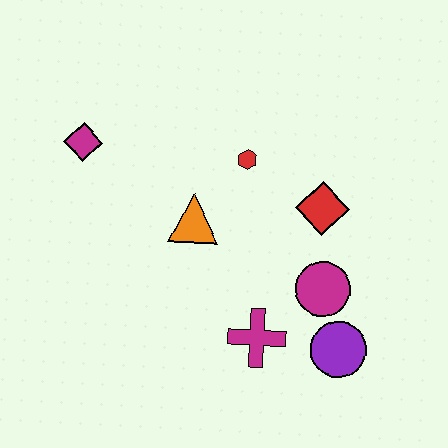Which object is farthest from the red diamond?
The magenta diamond is farthest from the red diamond.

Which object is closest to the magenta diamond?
The orange triangle is closest to the magenta diamond.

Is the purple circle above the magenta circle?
No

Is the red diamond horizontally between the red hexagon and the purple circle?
Yes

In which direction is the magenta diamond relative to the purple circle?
The magenta diamond is to the left of the purple circle.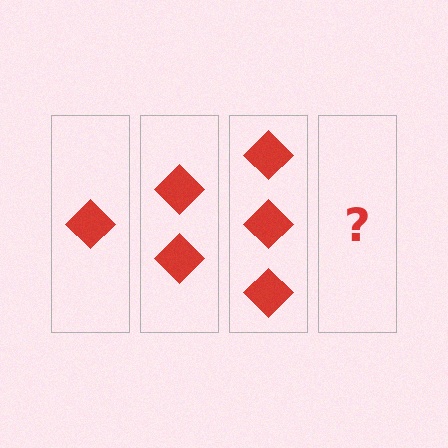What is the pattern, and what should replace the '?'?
The pattern is that each step adds one more diamond. The '?' should be 4 diamonds.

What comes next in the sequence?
The next element should be 4 diamonds.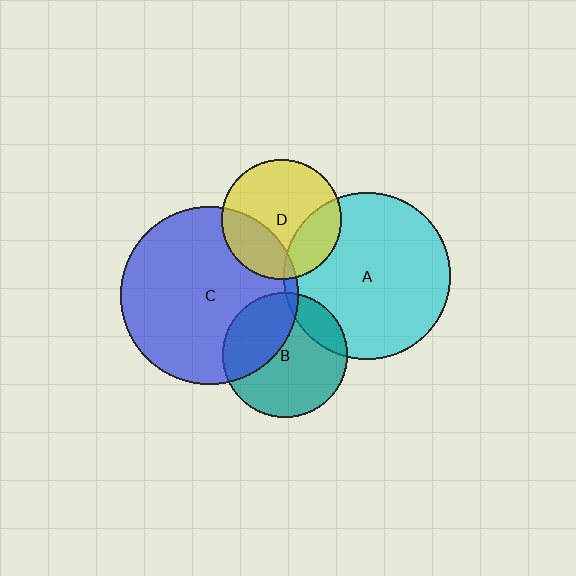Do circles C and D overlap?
Yes.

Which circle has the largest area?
Circle C (blue).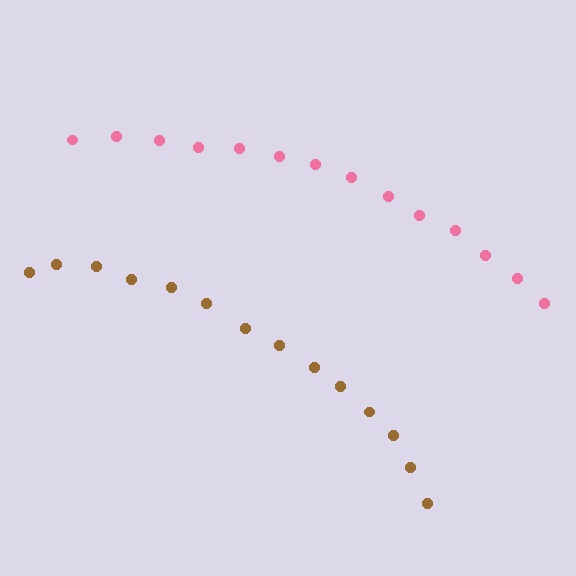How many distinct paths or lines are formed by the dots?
There are 2 distinct paths.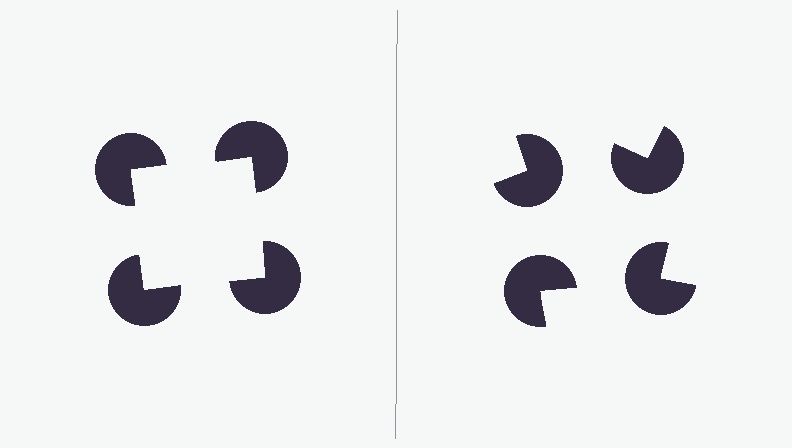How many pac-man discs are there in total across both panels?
8 — 4 on each side.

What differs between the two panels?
The pac-man discs are positioned identically on both sides; only the wedge orientations differ. On the left they align to a square; on the right they are misaligned.